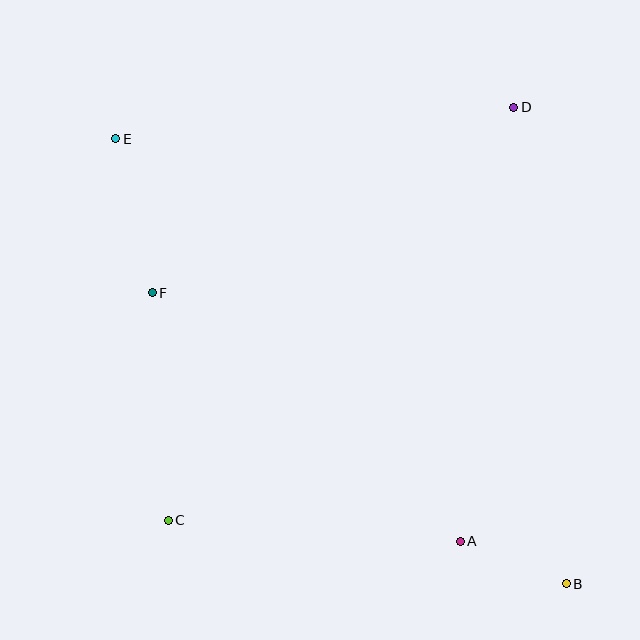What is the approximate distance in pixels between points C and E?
The distance between C and E is approximately 385 pixels.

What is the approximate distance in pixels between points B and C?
The distance between B and C is approximately 403 pixels.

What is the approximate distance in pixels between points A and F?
The distance between A and F is approximately 396 pixels.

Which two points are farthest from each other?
Points B and E are farthest from each other.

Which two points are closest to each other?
Points A and B are closest to each other.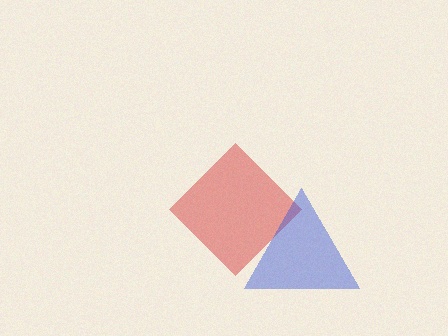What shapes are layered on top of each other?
The layered shapes are: a red diamond, a blue triangle.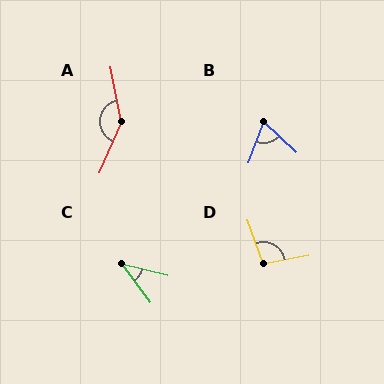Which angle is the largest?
A, at approximately 145 degrees.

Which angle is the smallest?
C, at approximately 40 degrees.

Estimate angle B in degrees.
Approximately 66 degrees.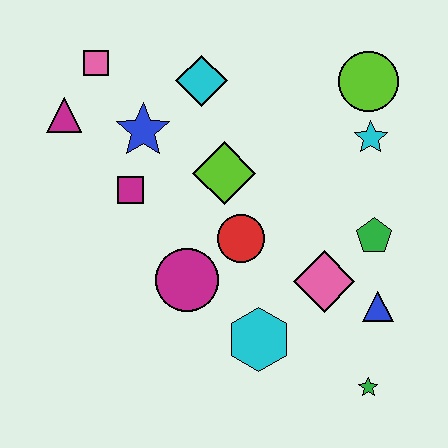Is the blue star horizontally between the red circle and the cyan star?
No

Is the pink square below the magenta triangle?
No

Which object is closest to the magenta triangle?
The pink square is closest to the magenta triangle.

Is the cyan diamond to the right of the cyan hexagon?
No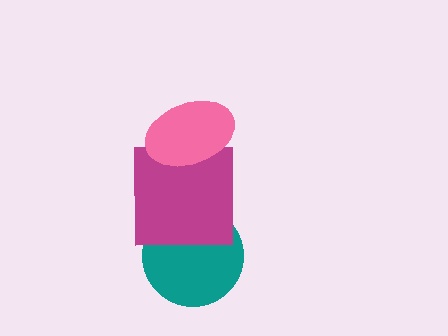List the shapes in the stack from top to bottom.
From top to bottom: the pink ellipse, the magenta square, the teal circle.